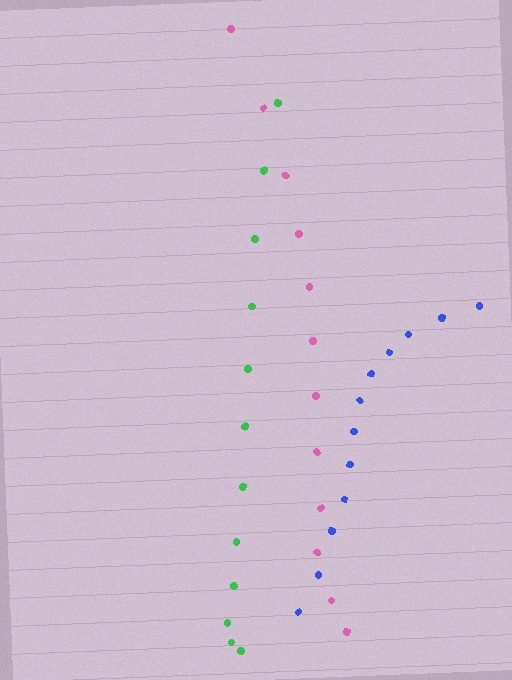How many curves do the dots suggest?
There are 3 distinct paths.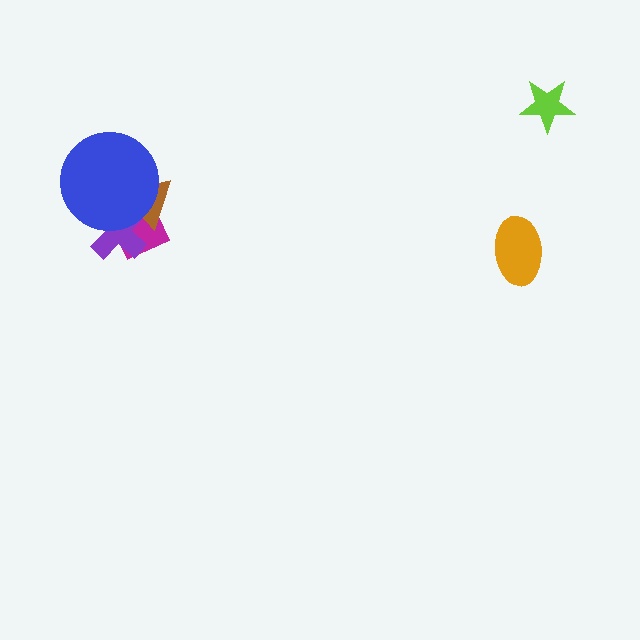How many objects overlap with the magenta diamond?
3 objects overlap with the magenta diamond.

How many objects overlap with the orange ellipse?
0 objects overlap with the orange ellipse.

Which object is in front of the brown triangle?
The blue circle is in front of the brown triangle.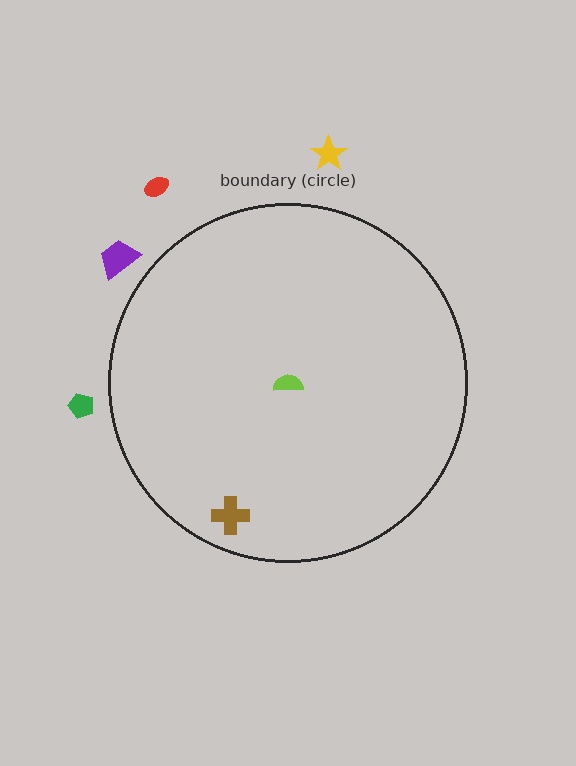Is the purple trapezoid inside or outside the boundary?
Outside.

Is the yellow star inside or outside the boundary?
Outside.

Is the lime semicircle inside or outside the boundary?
Inside.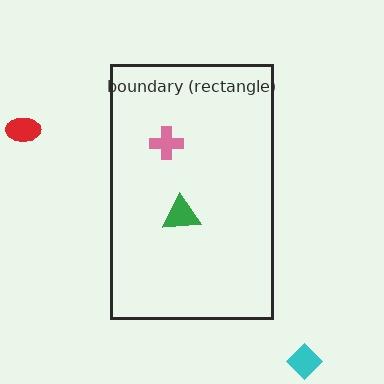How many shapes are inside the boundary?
2 inside, 2 outside.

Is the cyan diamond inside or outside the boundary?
Outside.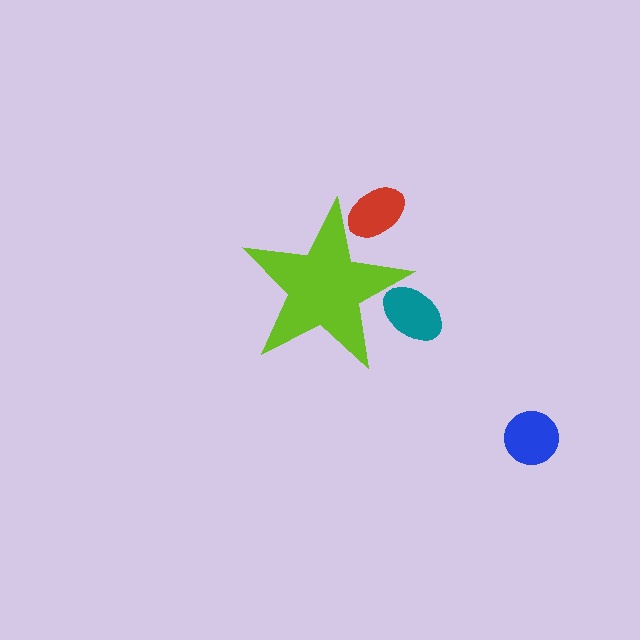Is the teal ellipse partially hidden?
Yes, the teal ellipse is partially hidden behind the lime star.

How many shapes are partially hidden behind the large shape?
2 shapes are partially hidden.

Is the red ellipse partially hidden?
Yes, the red ellipse is partially hidden behind the lime star.